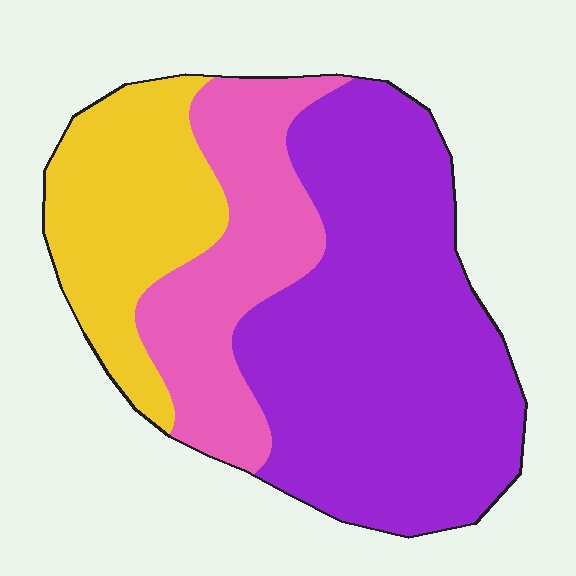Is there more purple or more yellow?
Purple.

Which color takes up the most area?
Purple, at roughly 55%.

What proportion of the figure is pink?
Pink covers around 25% of the figure.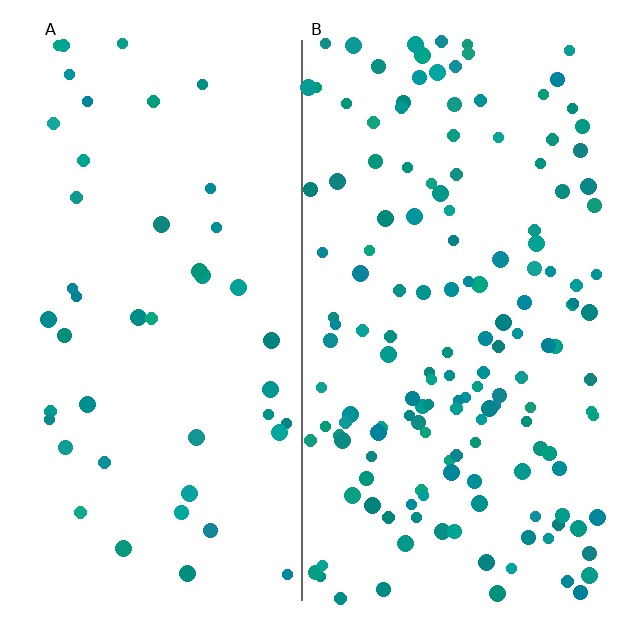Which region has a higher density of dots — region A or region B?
B (the right).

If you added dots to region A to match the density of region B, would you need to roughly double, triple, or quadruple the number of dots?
Approximately triple.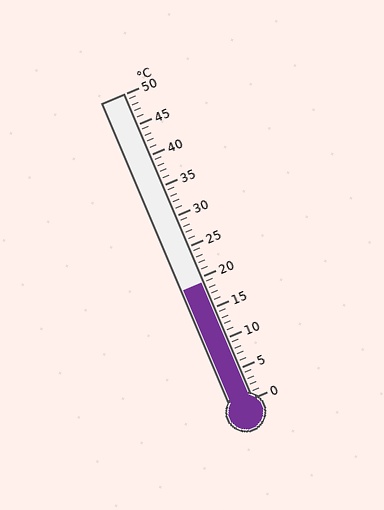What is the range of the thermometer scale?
The thermometer scale ranges from 0°C to 50°C.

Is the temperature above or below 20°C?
The temperature is below 20°C.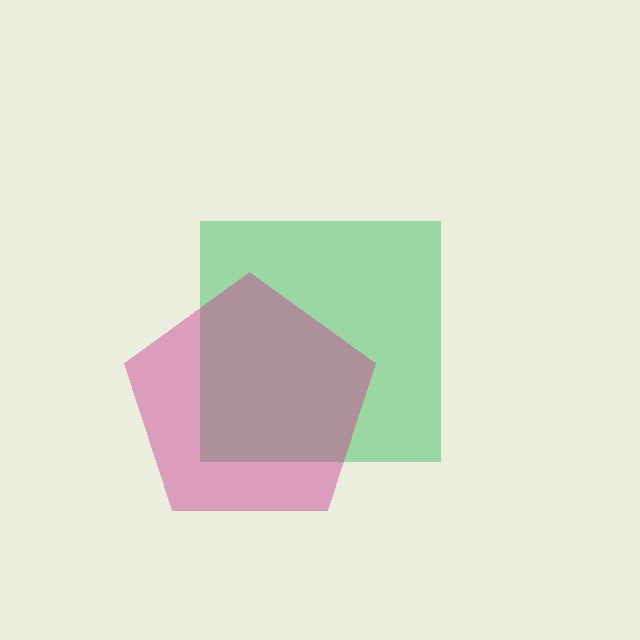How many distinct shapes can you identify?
There are 2 distinct shapes: a green square, a magenta pentagon.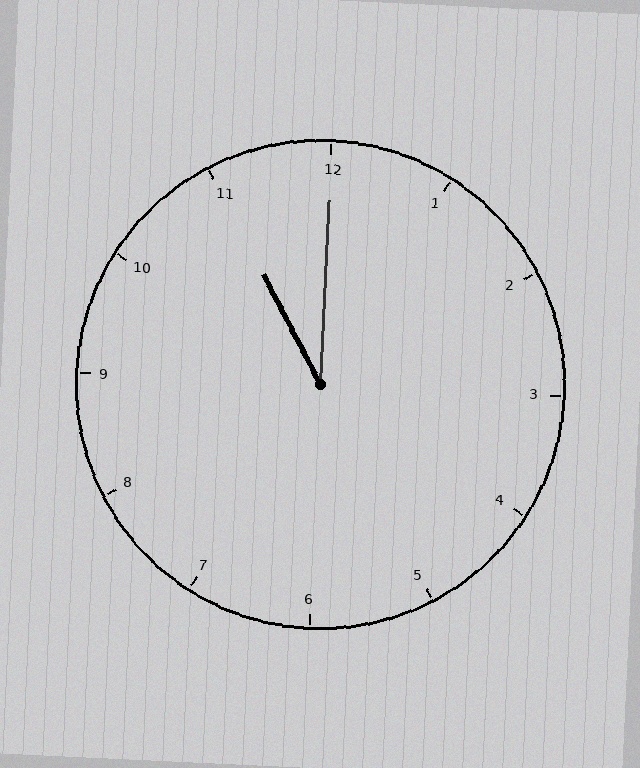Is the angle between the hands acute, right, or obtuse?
It is acute.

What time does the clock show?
11:00.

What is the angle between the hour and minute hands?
Approximately 30 degrees.